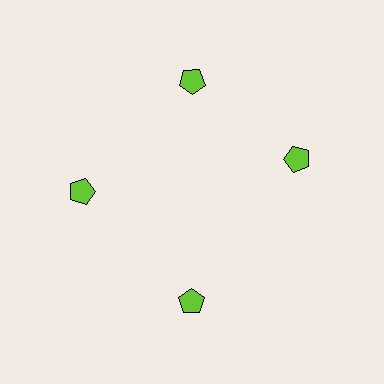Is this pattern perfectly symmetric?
No. The 4 lime pentagons are arranged in a ring, but one element near the 3 o'clock position is rotated out of alignment along the ring, breaking the 4-fold rotational symmetry.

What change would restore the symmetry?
The symmetry would be restored by rotating it back into even spacing with its neighbors so that all 4 pentagons sit at equal angles and equal distance from the center.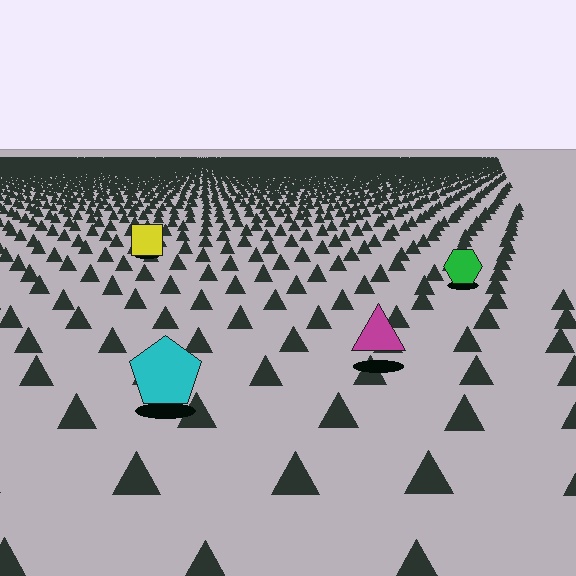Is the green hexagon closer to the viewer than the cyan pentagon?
No. The cyan pentagon is closer — you can tell from the texture gradient: the ground texture is coarser near it.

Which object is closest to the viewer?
The cyan pentagon is closest. The texture marks near it are larger and more spread out.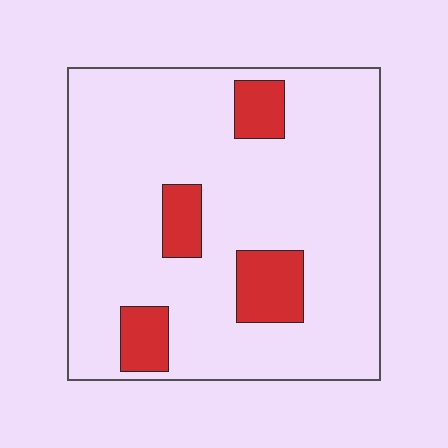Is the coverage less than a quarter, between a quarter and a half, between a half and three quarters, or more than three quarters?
Less than a quarter.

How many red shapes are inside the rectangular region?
4.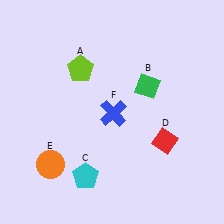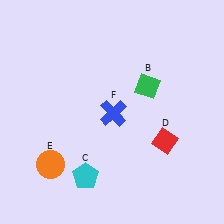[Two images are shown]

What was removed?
The lime pentagon (A) was removed in Image 2.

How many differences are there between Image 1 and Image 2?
There is 1 difference between the two images.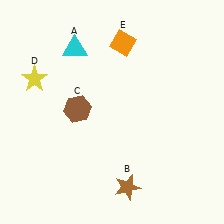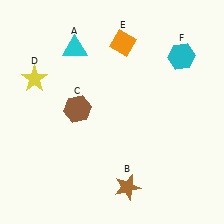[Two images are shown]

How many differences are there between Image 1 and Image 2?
There is 1 difference between the two images.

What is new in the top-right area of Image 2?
A cyan hexagon (F) was added in the top-right area of Image 2.